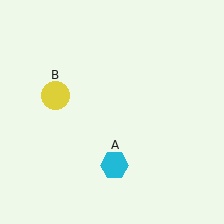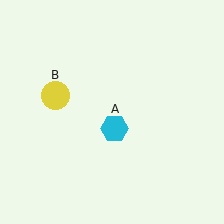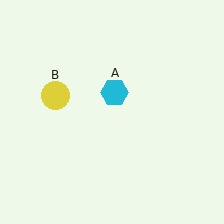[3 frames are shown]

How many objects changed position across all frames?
1 object changed position: cyan hexagon (object A).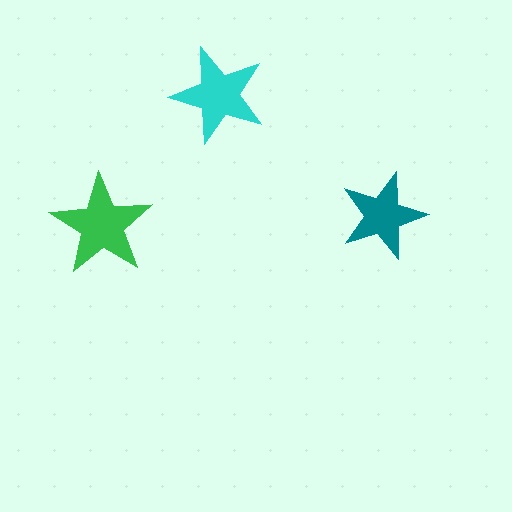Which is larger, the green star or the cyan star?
The green one.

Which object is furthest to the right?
The teal star is rightmost.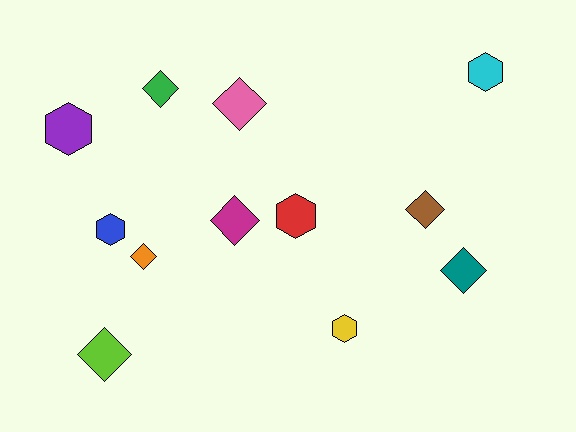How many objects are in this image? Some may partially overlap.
There are 12 objects.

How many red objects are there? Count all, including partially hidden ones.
There is 1 red object.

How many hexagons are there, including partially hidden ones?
There are 5 hexagons.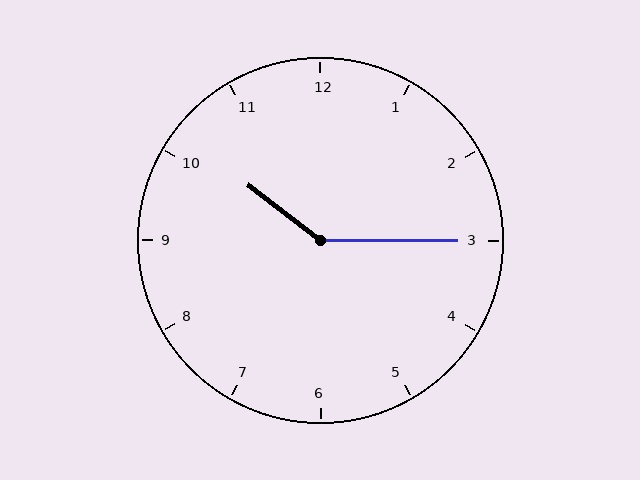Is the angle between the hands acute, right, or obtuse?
It is obtuse.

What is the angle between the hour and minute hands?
Approximately 142 degrees.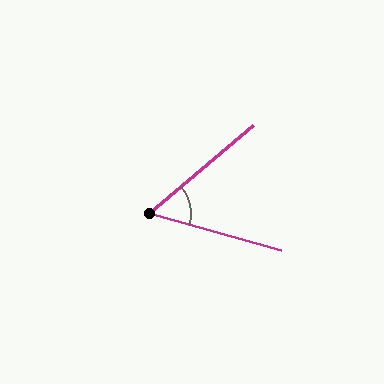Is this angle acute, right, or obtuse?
It is acute.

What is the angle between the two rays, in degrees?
Approximately 56 degrees.